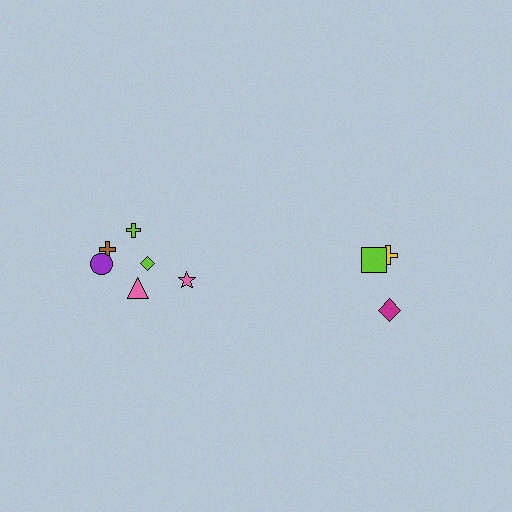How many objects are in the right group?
There are 4 objects.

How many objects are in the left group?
There are 6 objects.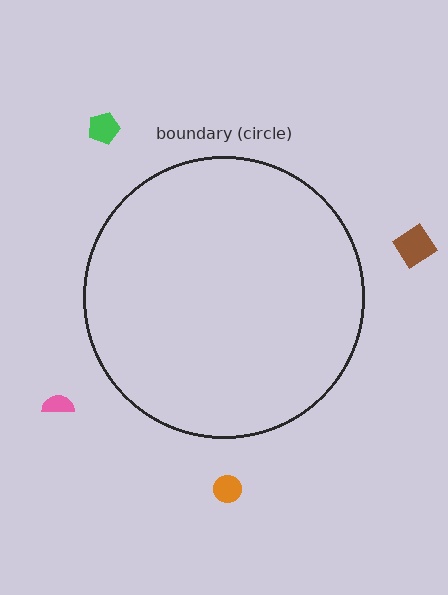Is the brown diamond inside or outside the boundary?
Outside.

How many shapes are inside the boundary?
0 inside, 4 outside.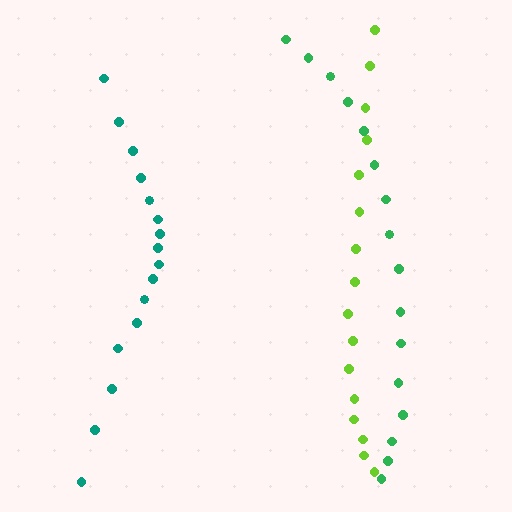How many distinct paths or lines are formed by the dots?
There are 3 distinct paths.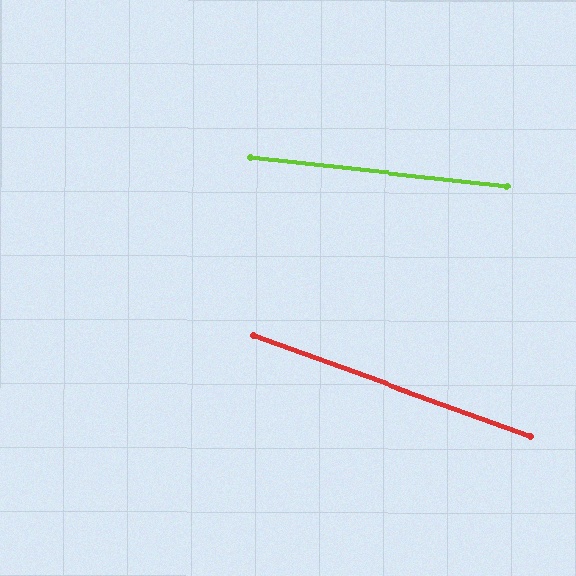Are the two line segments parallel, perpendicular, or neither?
Neither parallel nor perpendicular — they differ by about 13°.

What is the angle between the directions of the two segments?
Approximately 13 degrees.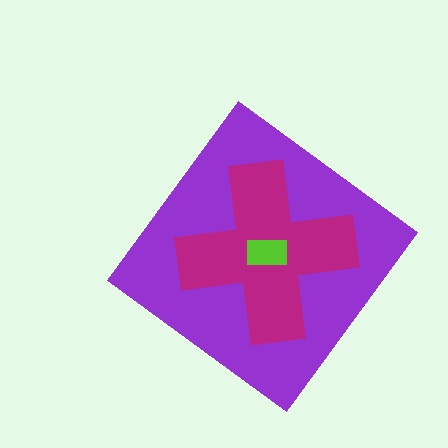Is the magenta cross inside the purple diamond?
Yes.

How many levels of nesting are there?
3.